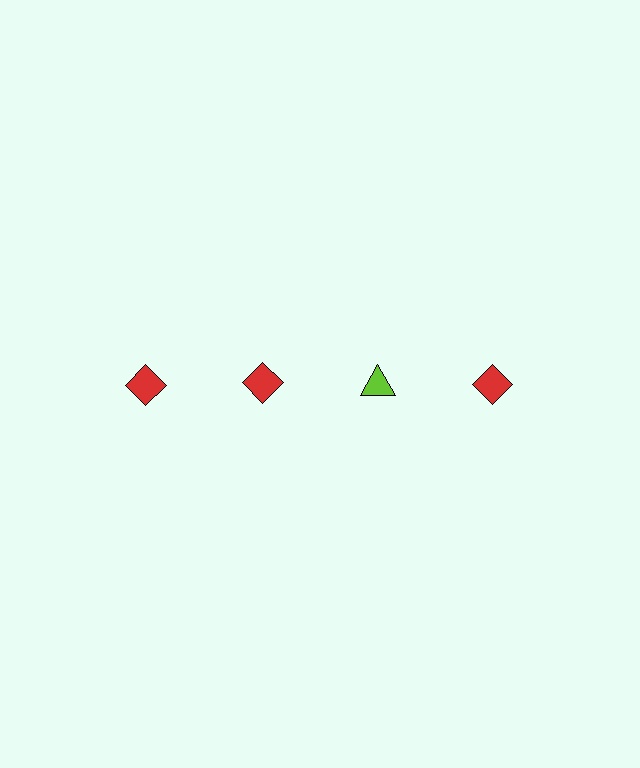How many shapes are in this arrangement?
There are 4 shapes arranged in a grid pattern.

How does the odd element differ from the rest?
It differs in both color (lime instead of red) and shape (triangle instead of diamond).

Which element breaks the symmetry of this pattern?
The lime triangle in the top row, center column breaks the symmetry. All other shapes are red diamonds.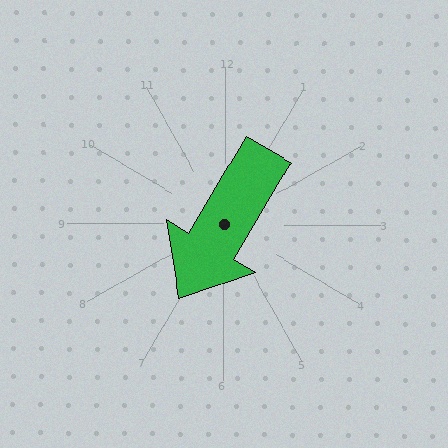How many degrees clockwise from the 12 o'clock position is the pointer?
Approximately 211 degrees.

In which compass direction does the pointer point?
Southwest.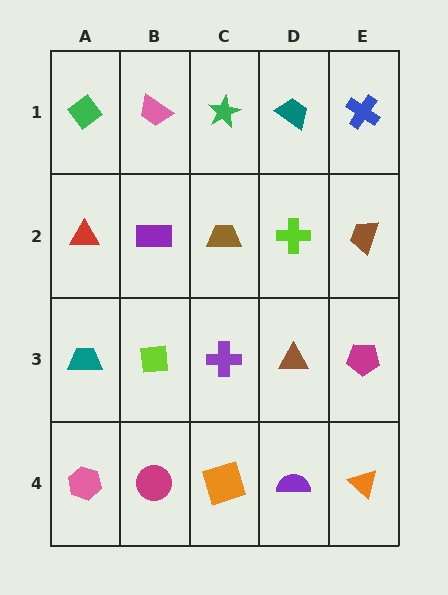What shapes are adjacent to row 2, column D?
A teal trapezoid (row 1, column D), a brown triangle (row 3, column D), a brown trapezoid (row 2, column C), a brown trapezoid (row 2, column E).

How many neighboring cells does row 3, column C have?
4.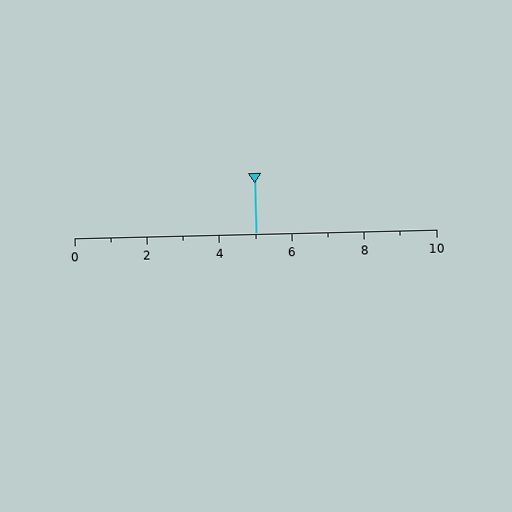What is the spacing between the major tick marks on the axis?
The major ticks are spaced 2 apart.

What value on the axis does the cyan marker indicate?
The marker indicates approximately 5.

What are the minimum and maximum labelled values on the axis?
The axis runs from 0 to 10.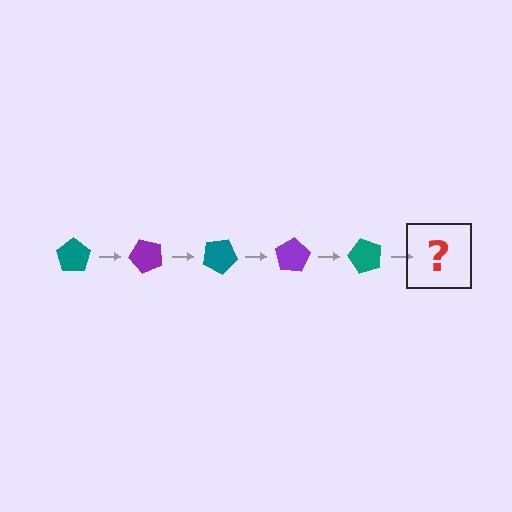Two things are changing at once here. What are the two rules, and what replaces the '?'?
The two rules are that it rotates 50 degrees each step and the color cycles through teal and purple. The '?' should be a purple pentagon, rotated 250 degrees from the start.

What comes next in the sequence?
The next element should be a purple pentagon, rotated 250 degrees from the start.